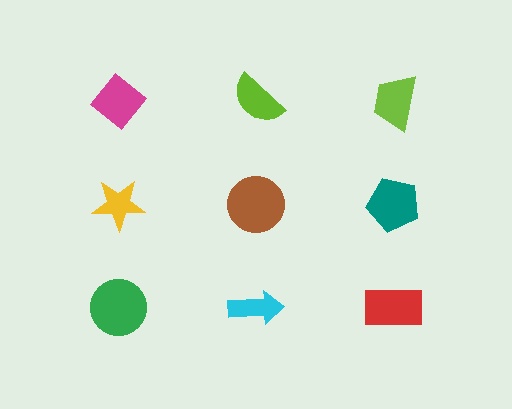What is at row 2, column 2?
A brown circle.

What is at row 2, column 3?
A teal pentagon.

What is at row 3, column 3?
A red rectangle.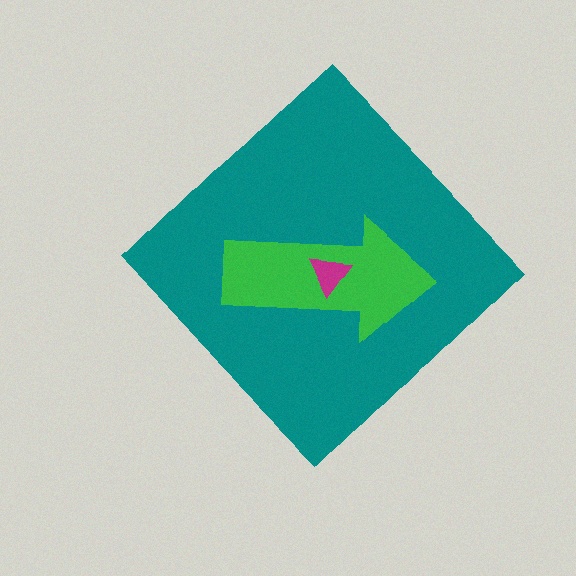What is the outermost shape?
The teal diamond.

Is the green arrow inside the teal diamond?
Yes.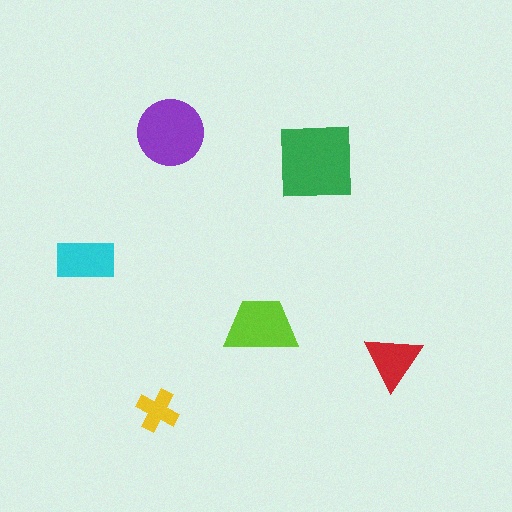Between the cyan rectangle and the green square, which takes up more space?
The green square.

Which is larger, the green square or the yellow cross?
The green square.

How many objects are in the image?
There are 6 objects in the image.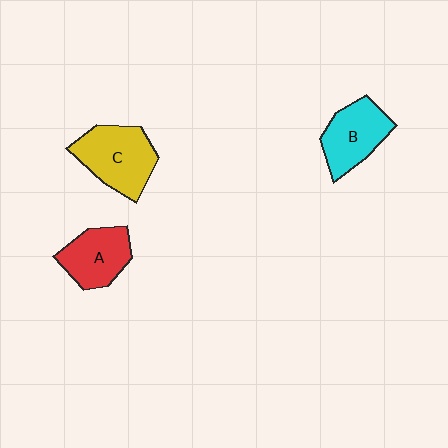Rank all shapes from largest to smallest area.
From largest to smallest: C (yellow), B (cyan), A (red).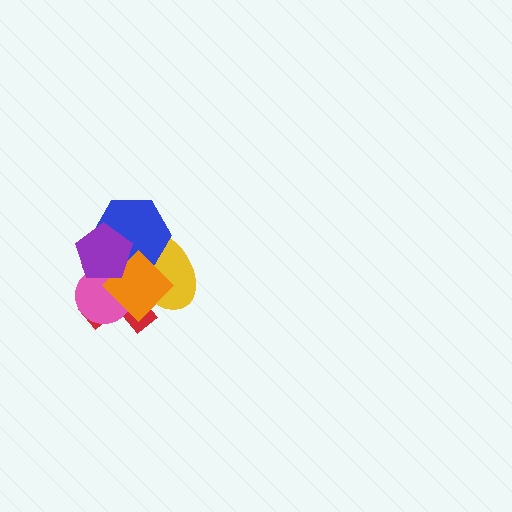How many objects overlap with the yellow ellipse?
5 objects overlap with the yellow ellipse.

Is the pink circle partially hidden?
Yes, it is partially covered by another shape.